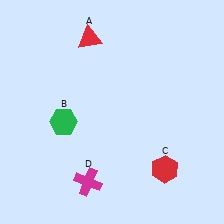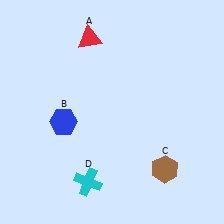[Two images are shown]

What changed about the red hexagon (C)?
In Image 1, C is red. In Image 2, it changed to brown.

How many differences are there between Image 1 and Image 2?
There are 3 differences between the two images.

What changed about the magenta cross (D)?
In Image 1, D is magenta. In Image 2, it changed to cyan.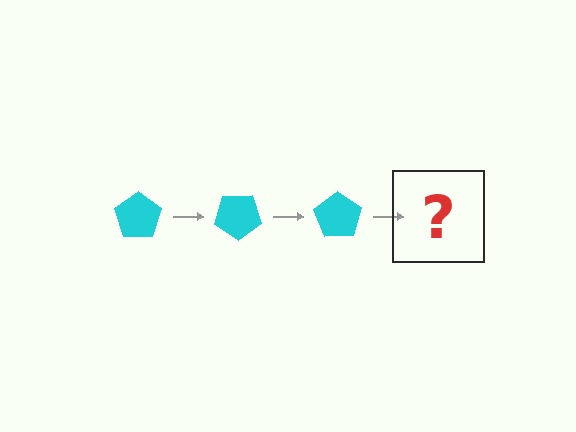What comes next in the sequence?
The next element should be a cyan pentagon rotated 105 degrees.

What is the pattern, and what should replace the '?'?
The pattern is that the pentagon rotates 35 degrees each step. The '?' should be a cyan pentagon rotated 105 degrees.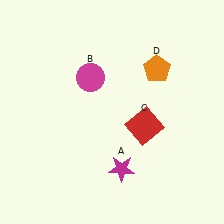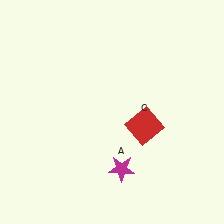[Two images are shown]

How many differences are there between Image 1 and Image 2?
There are 2 differences between the two images.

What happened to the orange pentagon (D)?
The orange pentagon (D) was removed in Image 2. It was in the top-right area of Image 1.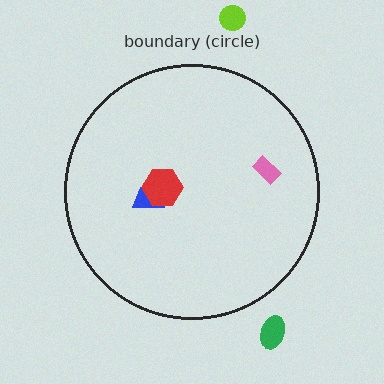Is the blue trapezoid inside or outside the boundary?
Inside.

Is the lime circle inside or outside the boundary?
Outside.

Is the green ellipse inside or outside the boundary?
Outside.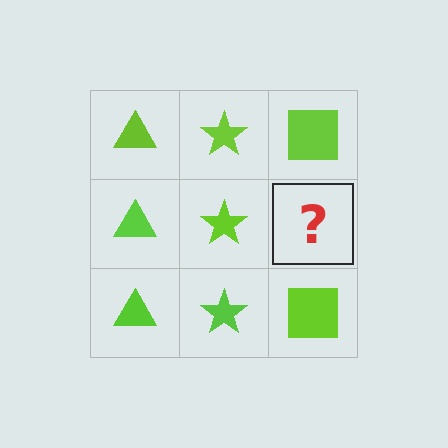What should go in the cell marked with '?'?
The missing cell should contain a lime square.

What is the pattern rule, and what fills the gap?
The rule is that each column has a consistent shape. The gap should be filled with a lime square.